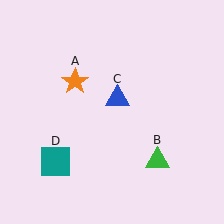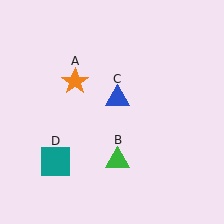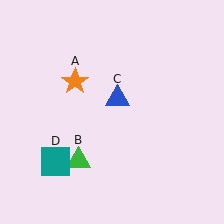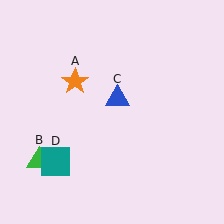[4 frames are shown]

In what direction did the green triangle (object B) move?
The green triangle (object B) moved left.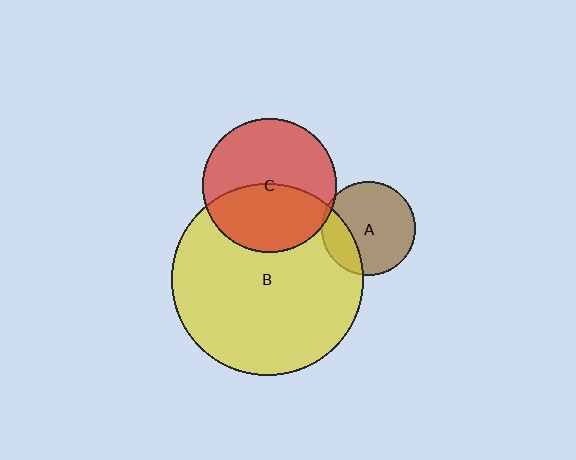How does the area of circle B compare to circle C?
Approximately 2.0 times.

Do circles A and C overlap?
Yes.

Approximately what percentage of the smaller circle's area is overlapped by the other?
Approximately 5%.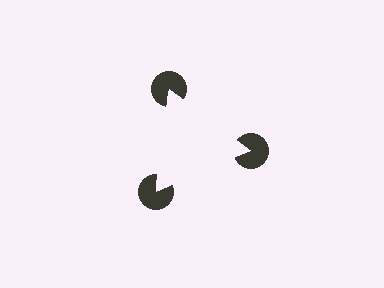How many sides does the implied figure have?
3 sides.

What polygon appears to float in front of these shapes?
An illusory triangle — its edges are inferred from the aligned wedge cuts in the pac-man discs, not physically drawn.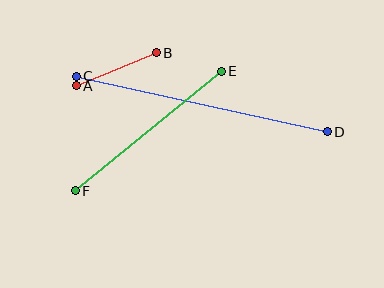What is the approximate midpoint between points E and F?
The midpoint is at approximately (148, 131) pixels.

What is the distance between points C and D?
The distance is approximately 257 pixels.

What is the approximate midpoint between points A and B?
The midpoint is at approximately (116, 69) pixels.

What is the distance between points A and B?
The distance is approximately 86 pixels.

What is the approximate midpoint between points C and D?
The midpoint is at approximately (202, 104) pixels.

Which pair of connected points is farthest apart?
Points C and D are farthest apart.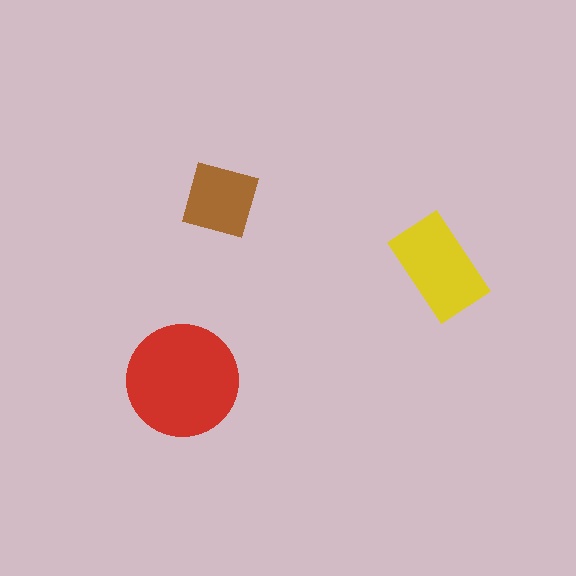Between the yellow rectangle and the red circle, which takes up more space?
The red circle.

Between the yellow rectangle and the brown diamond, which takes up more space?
The yellow rectangle.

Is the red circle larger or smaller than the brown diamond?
Larger.